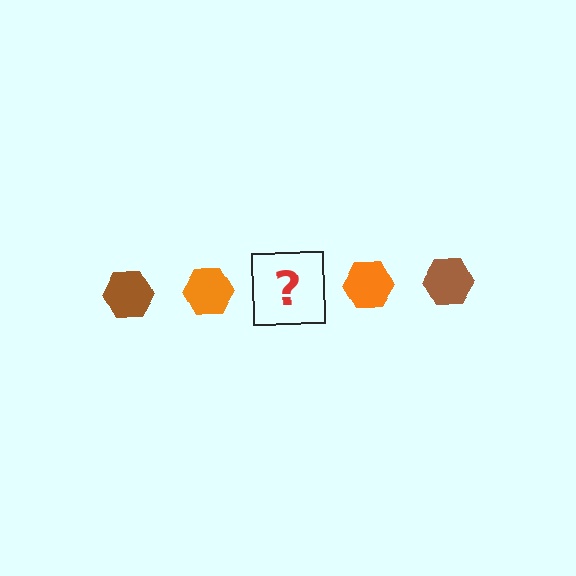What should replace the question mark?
The question mark should be replaced with a brown hexagon.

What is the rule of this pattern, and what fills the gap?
The rule is that the pattern cycles through brown, orange hexagons. The gap should be filled with a brown hexagon.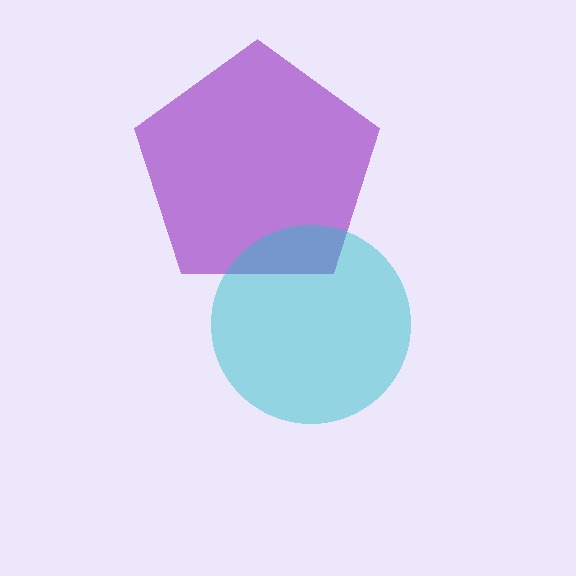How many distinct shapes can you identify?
There are 2 distinct shapes: a purple pentagon, a cyan circle.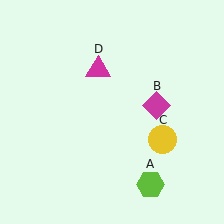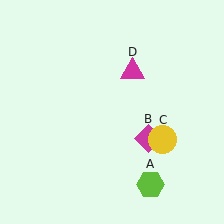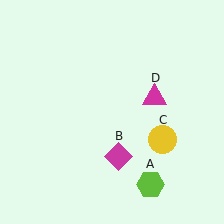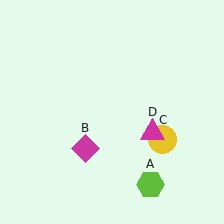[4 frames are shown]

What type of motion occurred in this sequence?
The magenta diamond (object B), magenta triangle (object D) rotated clockwise around the center of the scene.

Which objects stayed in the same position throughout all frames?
Lime hexagon (object A) and yellow circle (object C) remained stationary.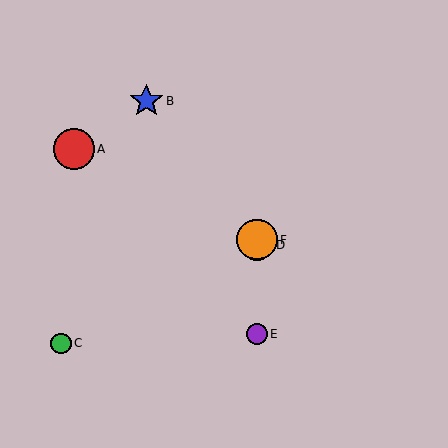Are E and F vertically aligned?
Yes, both are at x≈257.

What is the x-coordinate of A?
Object A is at x≈74.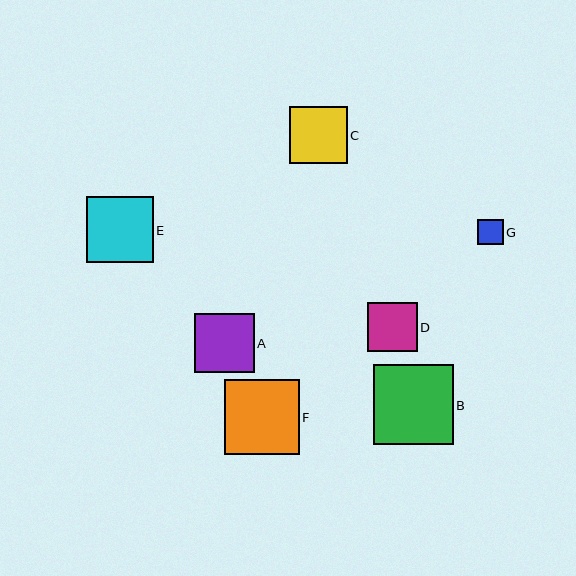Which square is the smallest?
Square G is the smallest with a size of approximately 25 pixels.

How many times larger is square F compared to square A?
Square F is approximately 1.3 times the size of square A.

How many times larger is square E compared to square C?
Square E is approximately 1.1 times the size of square C.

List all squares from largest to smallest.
From largest to smallest: B, F, E, A, C, D, G.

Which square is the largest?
Square B is the largest with a size of approximately 79 pixels.